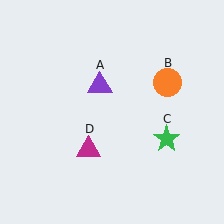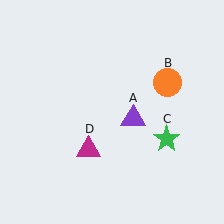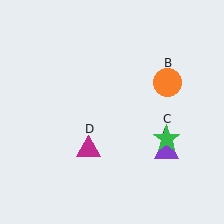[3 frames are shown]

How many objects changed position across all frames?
1 object changed position: purple triangle (object A).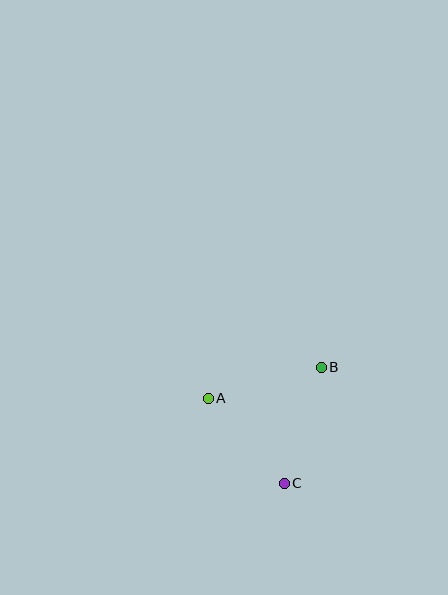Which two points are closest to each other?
Points A and C are closest to each other.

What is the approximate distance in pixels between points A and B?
The distance between A and B is approximately 117 pixels.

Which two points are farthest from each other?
Points B and C are farthest from each other.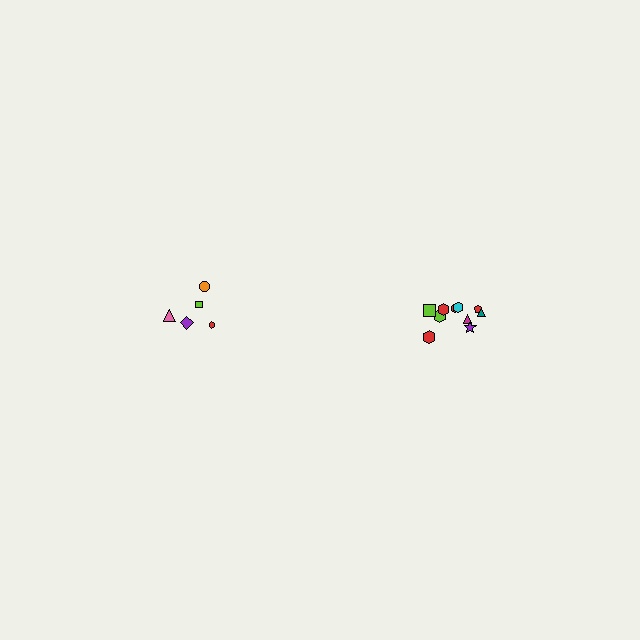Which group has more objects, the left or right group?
The right group.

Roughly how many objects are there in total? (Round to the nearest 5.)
Roughly 15 objects in total.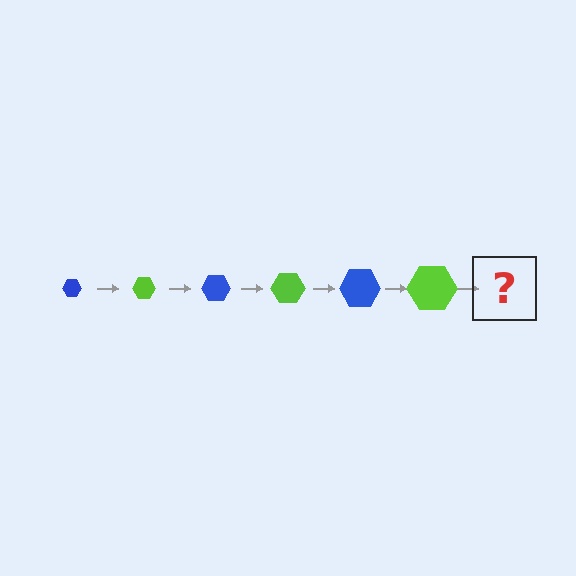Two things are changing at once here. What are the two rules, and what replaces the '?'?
The two rules are that the hexagon grows larger each step and the color cycles through blue and lime. The '?' should be a blue hexagon, larger than the previous one.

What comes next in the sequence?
The next element should be a blue hexagon, larger than the previous one.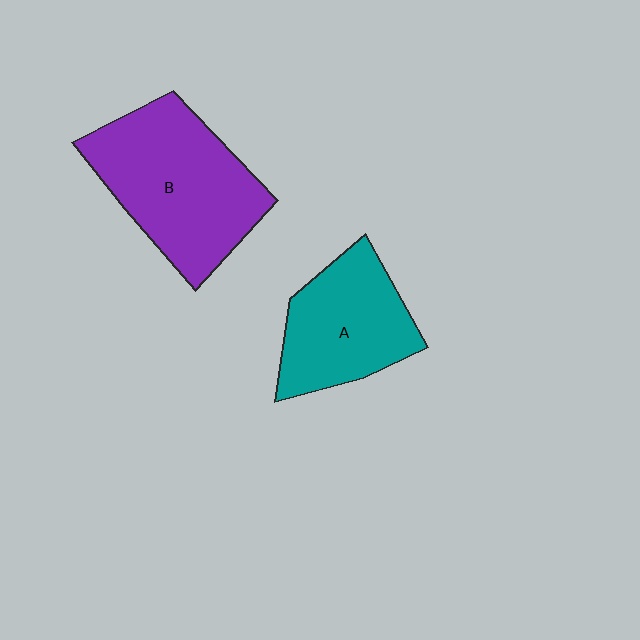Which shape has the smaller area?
Shape A (teal).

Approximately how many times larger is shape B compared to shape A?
Approximately 1.4 times.